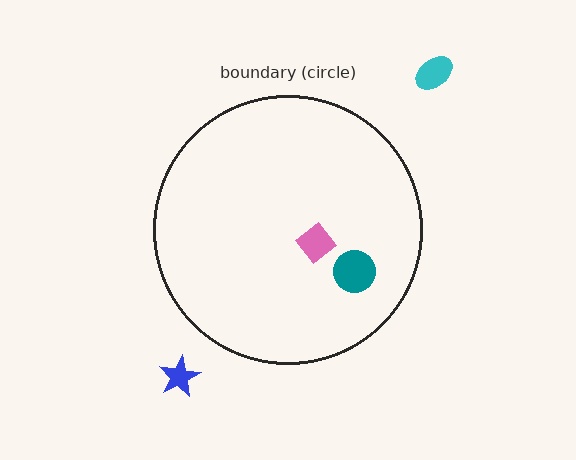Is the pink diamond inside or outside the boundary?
Inside.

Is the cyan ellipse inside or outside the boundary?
Outside.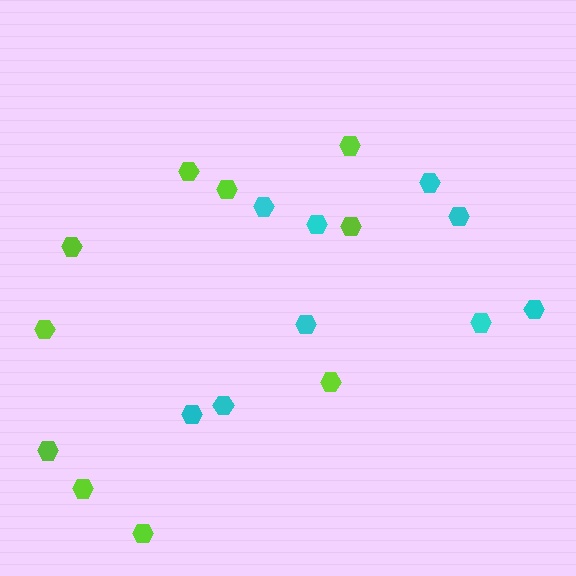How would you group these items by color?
There are 2 groups: one group of cyan hexagons (9) and one group of lime hexagons (10).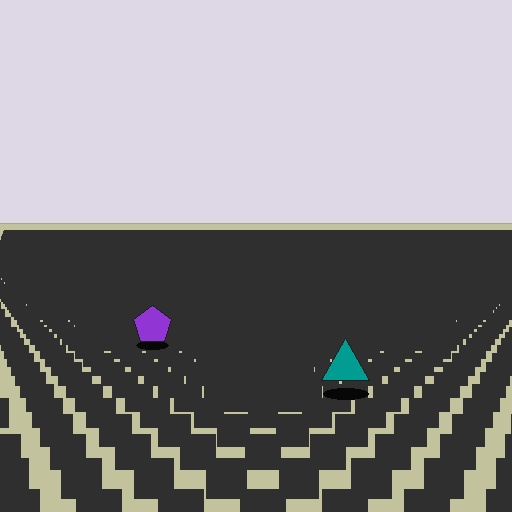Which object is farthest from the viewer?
The purple pentagon is farthest from the viewer. It appears smaller and the ground texture around it is denser.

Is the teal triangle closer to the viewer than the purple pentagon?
Yes. The teal triangle is closer — you can tell from the texture gradient: the ground texture is coarser near it.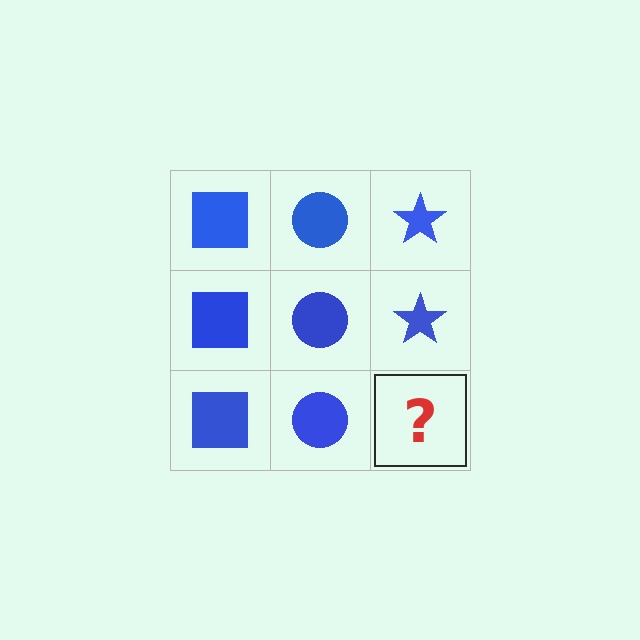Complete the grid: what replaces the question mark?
The question mark should be replaced with a blue star.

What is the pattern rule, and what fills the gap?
The rule is that each column has a consistent shape. The gap should be filled with a blue star.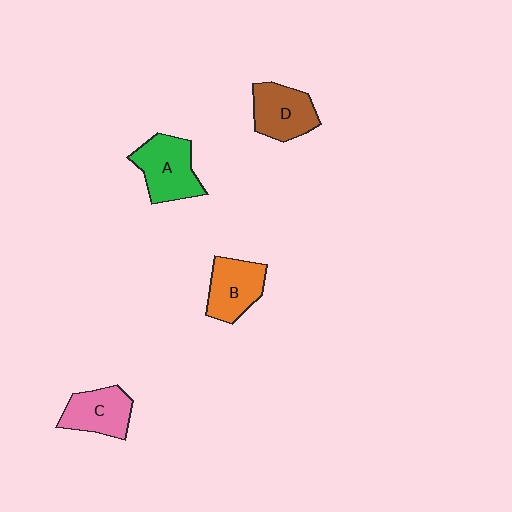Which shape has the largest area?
Shape A (green).